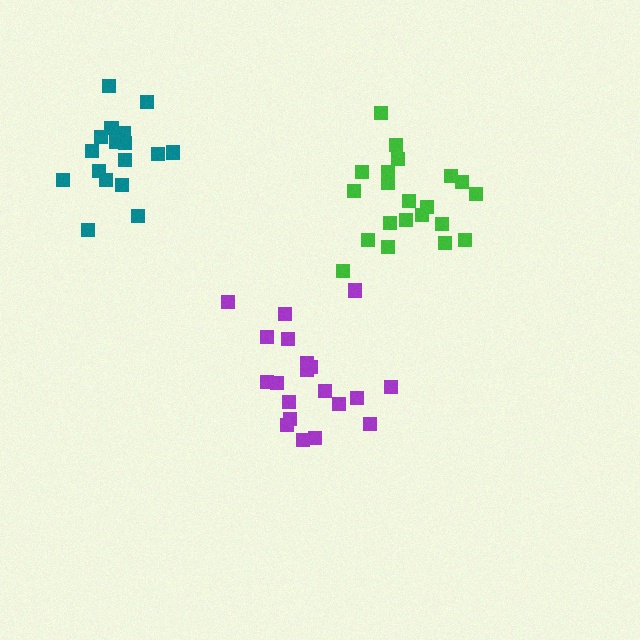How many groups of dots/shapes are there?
There are 3 groups.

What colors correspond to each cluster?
The clusters are colored: purple, green, teal.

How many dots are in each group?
Group 1: 20 dots, Group 2: 21 dots, Group 3: 17 dots (58 total).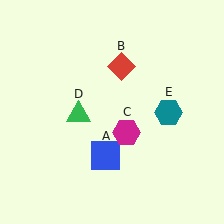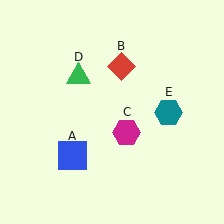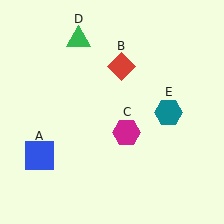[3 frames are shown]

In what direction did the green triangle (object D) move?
The green triangle (object D) moved up.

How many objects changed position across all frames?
2 objects changed position: blue square (object A), green triangle (object D).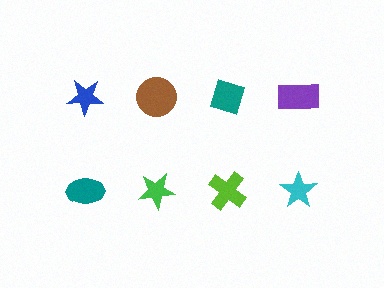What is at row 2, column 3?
A lime cross.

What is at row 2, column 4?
A cyan star.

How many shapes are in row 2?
4 shapes.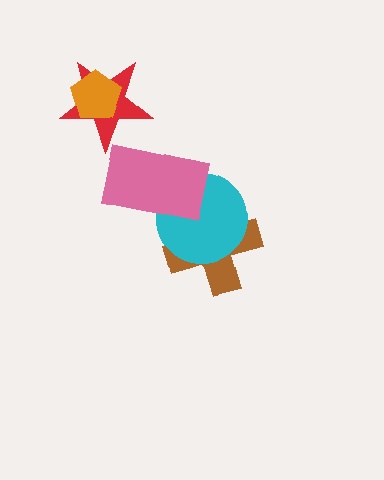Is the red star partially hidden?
Yes, it is partially covered by another shape.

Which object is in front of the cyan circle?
The pink rectangle is in front of the cyan circle.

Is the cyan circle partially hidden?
Yes, it is partially covered by another shape.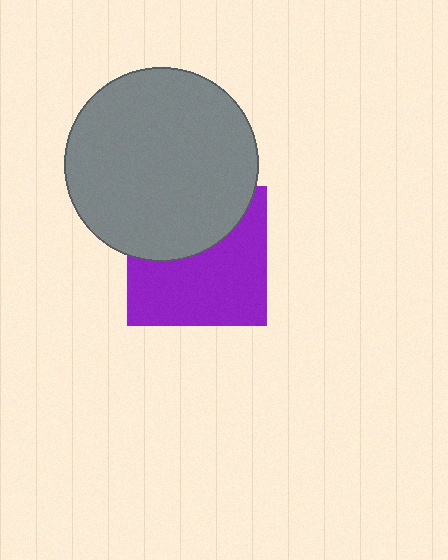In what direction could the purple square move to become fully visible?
The purple square could move down. That would shift it out from behind the gray circle entirely.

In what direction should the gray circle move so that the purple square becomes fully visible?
The gray circle should move up. That is the shortest direction to clear the overlap and leave the purple square fully visible.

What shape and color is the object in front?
The object in front is a gray circle.